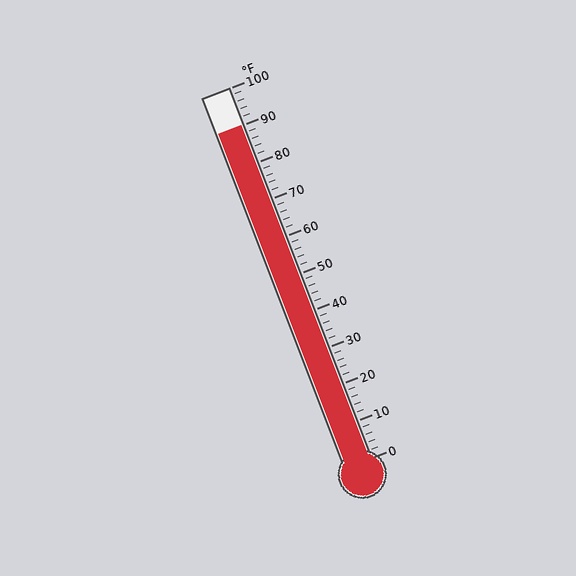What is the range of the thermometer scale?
The thermometer scale ranges from 0°F to 100°F.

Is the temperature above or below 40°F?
The temperature is above 40°F.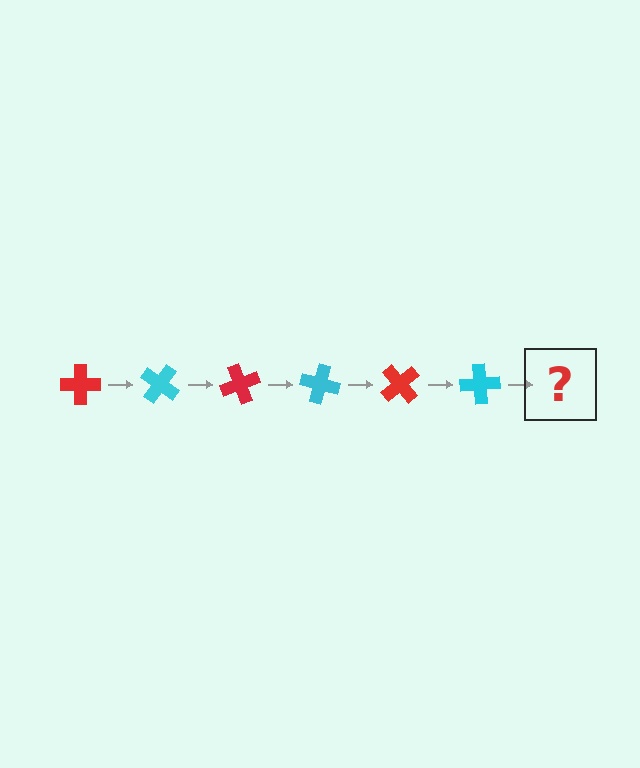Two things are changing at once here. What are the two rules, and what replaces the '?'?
The two rules are that it rotates 35 degrees each step and the color cycles through red and cyan. The '?' should be a red cross, rotated 210 degrees from the start.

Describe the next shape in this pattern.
It should be a red cross, rotated 210 degrees from the start.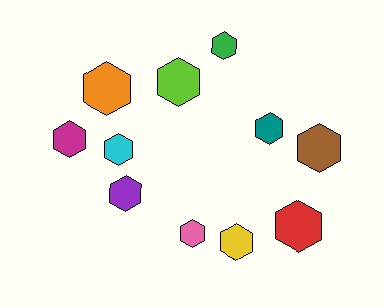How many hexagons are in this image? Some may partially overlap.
There are 11 hexagons.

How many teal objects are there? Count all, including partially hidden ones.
There is 1 teal object.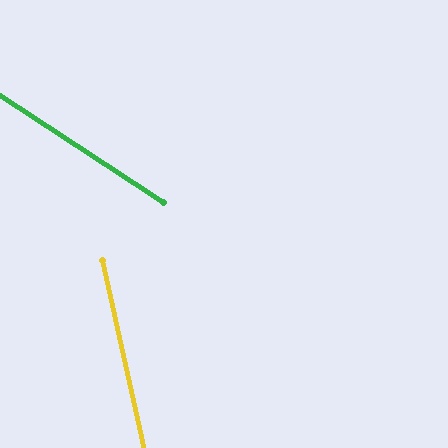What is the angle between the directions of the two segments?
Approximately 45 degrees.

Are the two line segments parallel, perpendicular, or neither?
Neither parallel nor perpendicular — they differ by about 45°.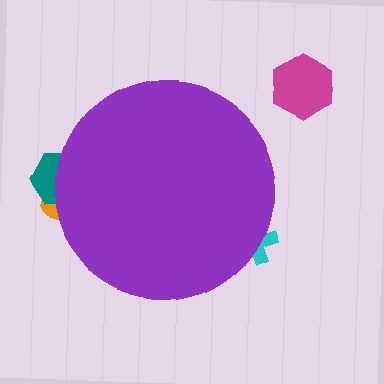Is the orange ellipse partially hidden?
Yes, the orange ellipse is partially hidden behind the purple circle.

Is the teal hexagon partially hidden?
Yes, the teal hexagon is partially hidden behind the purple circle.